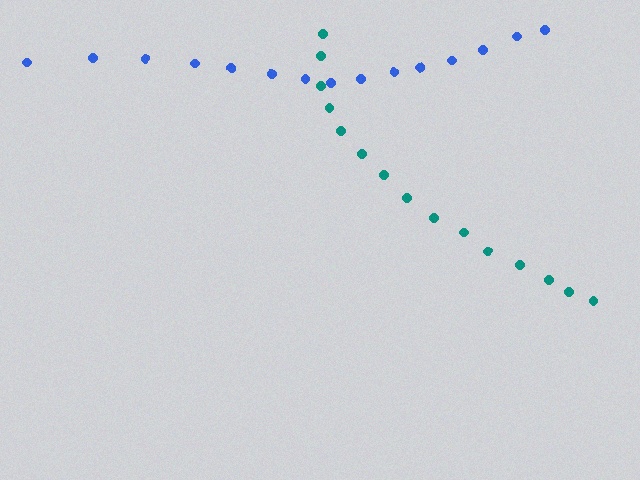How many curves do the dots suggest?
There are 2 distinct paths.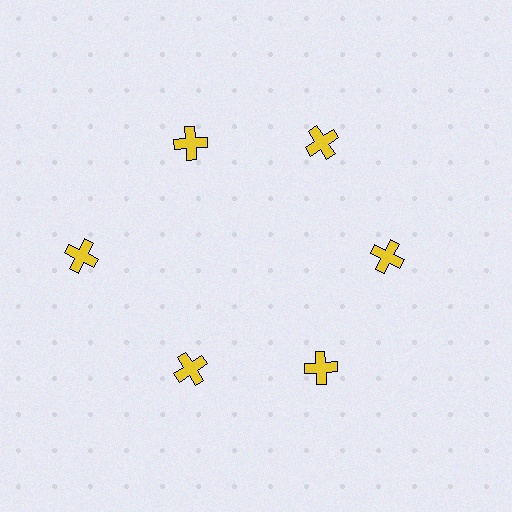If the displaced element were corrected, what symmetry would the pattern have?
It would have 6-fold rotational symmetry — the pattern would map onto itself every 60 degrees.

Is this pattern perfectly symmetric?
No. The 6 yellow crosses are arranged in a ring, but one element near the 9 o'clock position is pushed outward from the center, breaking the 6-fold rotational symmetry.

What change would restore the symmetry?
The symmetry would be restored by moving it inward, back onto the ring so that all 6 crosses sit at equal angles and equal distance from the center.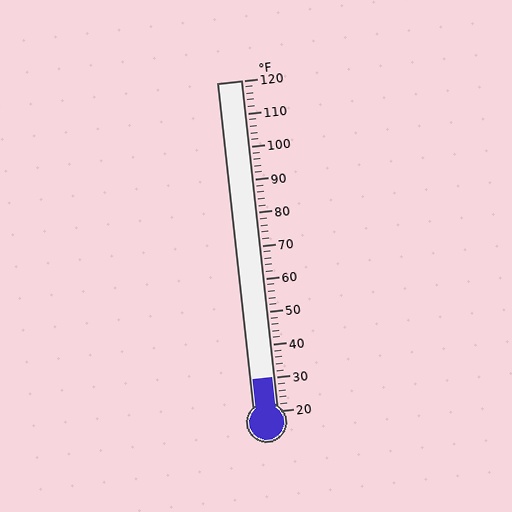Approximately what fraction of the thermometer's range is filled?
The thermometer is filled to approximately 10% of its range.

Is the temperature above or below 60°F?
The temperature is below 60°F.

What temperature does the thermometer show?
The thermometer shows approximately 30°F.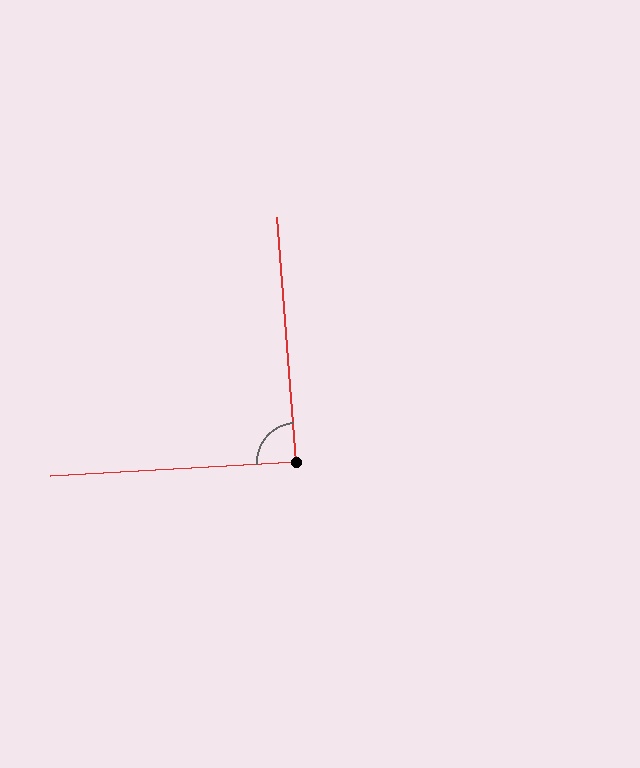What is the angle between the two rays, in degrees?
Approximately 89 degrees.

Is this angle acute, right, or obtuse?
It is approximately a right angle.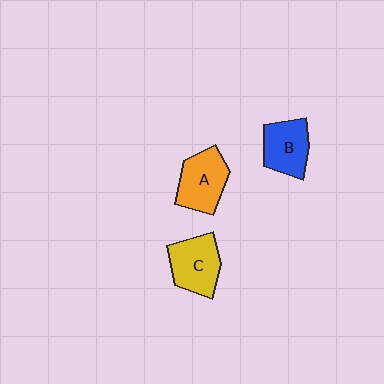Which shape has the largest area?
Shape A (orange).